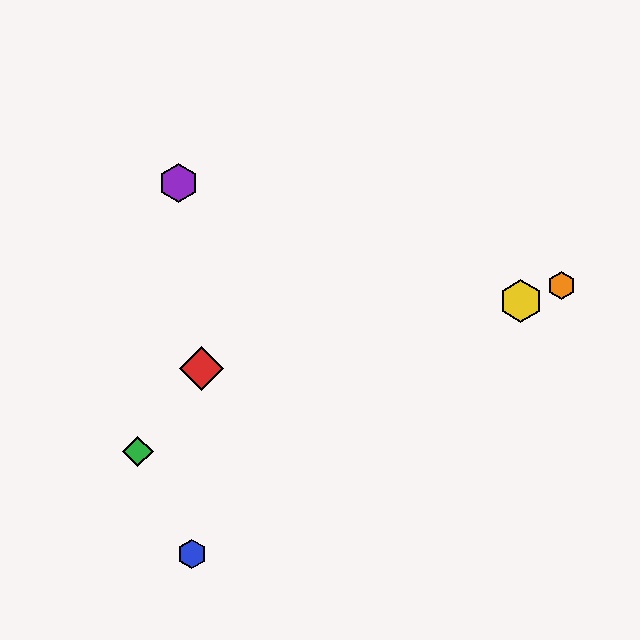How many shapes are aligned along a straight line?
3 shapes (the green diamond, the yellow hexagon, the orange hexagon) are aligned along a straight line.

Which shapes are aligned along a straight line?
The green diamond, the yellow hexagon, the orange hexagon are aligned along a straight line.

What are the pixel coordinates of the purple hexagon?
The purple hexagon is at (178, 183).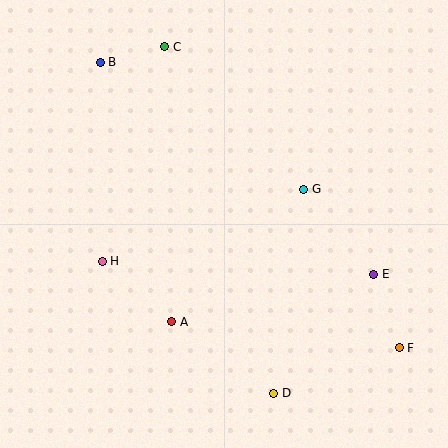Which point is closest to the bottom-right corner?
Point F is closest to the bottom-right corner.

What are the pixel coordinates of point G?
Point G is at (304, 189).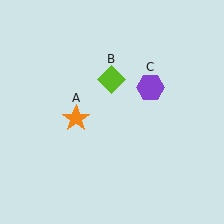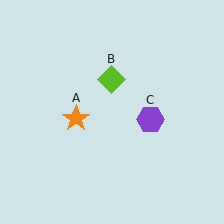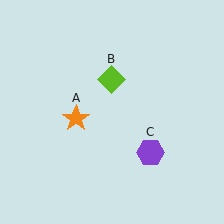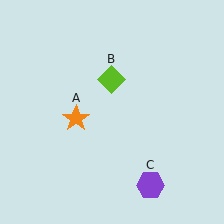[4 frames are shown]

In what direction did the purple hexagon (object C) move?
The purple hexagon (object C) moved down.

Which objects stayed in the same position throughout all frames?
Orange star (object A) and lime diamond (object B) remained stationary.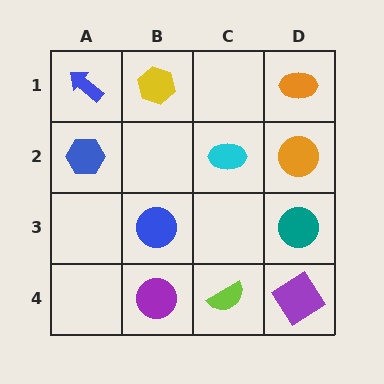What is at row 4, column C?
A lime semicircle.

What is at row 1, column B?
A yellow hexagon.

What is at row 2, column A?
A blue hexagon.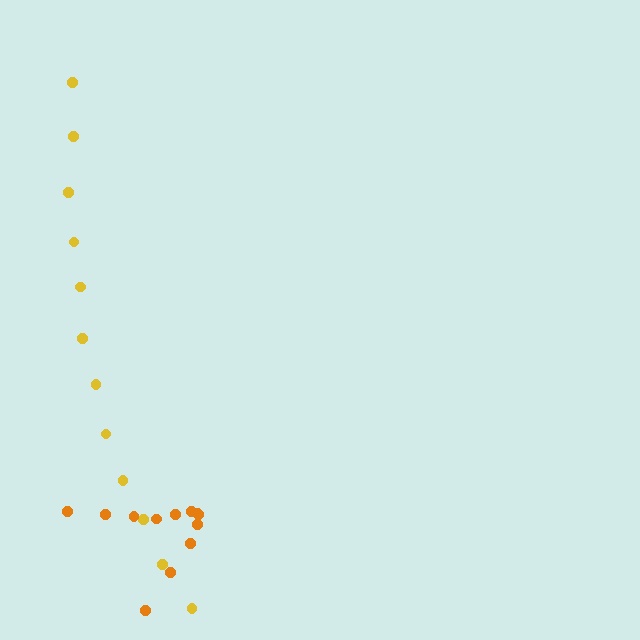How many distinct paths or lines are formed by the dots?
There are 2 distinct paths.